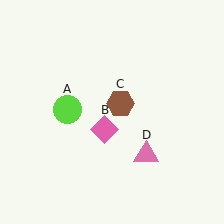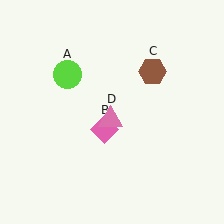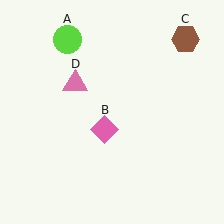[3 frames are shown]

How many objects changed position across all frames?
3 objects changed position: lime circle (object A), brown hexagon (object C), pink triangle (object D).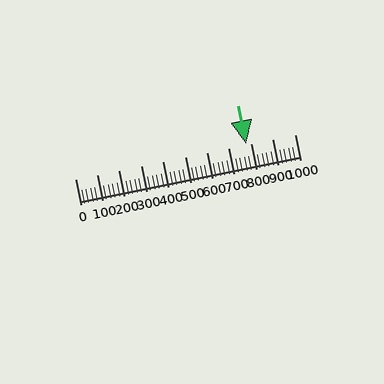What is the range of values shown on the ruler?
The ruler shows values from 0 to 1000.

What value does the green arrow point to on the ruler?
The green arrow points to approximately 780.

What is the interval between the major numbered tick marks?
The major tick marks are spaced 100 units apart.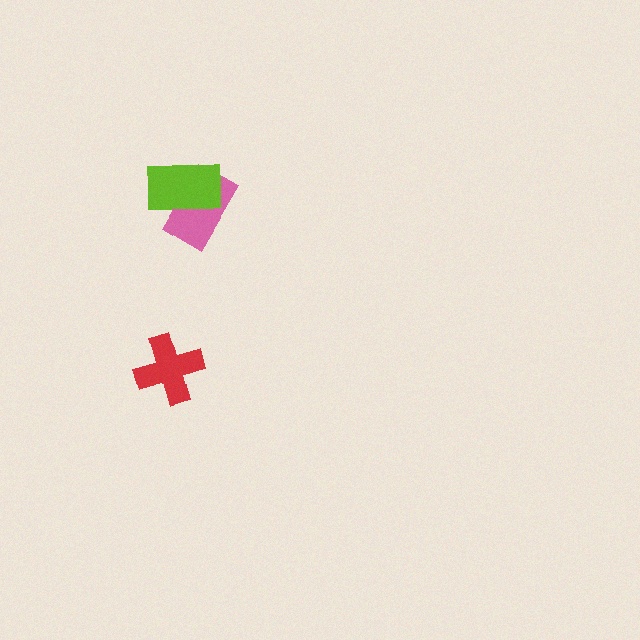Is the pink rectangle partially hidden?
Yes, it is partially covered by another shape.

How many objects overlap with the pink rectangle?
1 object overlaps with the pink rectangle.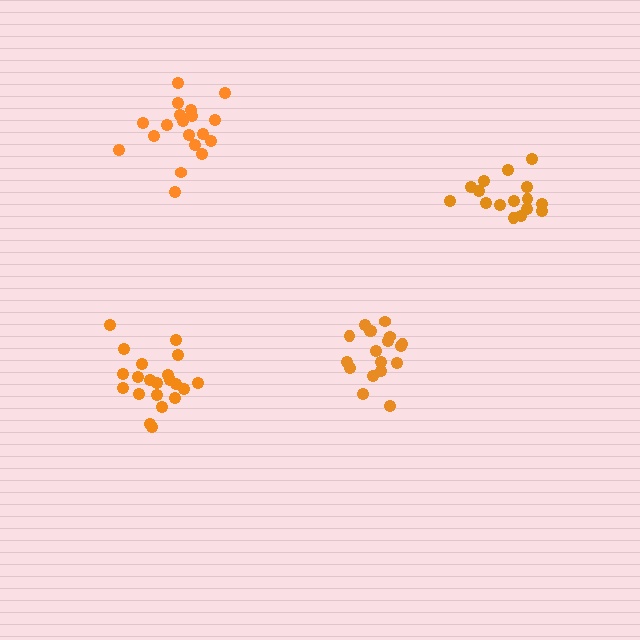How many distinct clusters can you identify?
There are 4 distinct clusters.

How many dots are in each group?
Group 1: 18 dots, Group 2: 19 dots, Group 3: 16 dots, Group 4: 21 dots (74 total).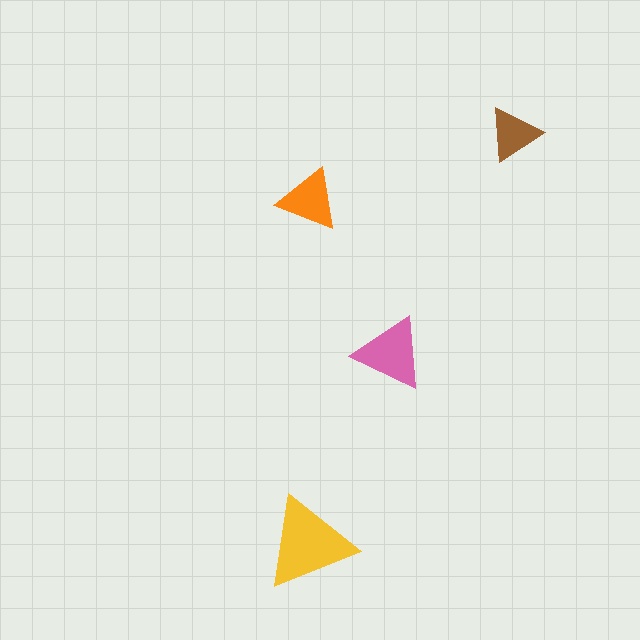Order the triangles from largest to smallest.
the yellow one, the pink one, the orange one, the brown one.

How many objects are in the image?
There are 4 objects in the image.